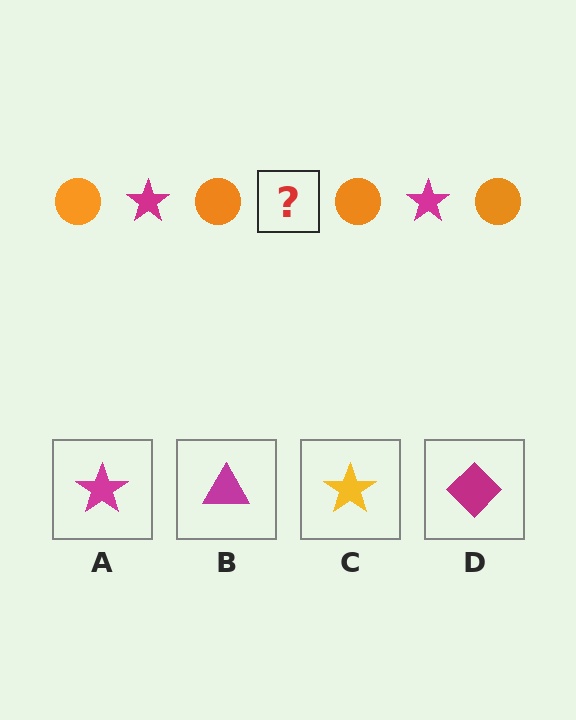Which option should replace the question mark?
Option A.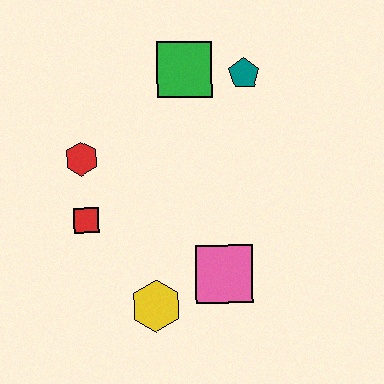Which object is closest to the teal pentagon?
The green square is closest to the teal pentagon.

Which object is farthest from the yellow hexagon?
The teal pentagon is farthest from the yellow hexagon.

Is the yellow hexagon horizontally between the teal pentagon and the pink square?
No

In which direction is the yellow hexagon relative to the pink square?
The yellow hexagon is to the left of the pink square.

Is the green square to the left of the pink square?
Yes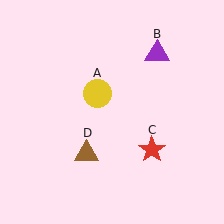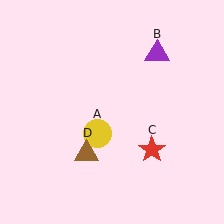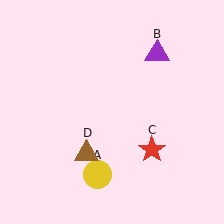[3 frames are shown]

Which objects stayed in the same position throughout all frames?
Purple triangle (object B) and red star (object C) and brown triangle (object D) remained stationary.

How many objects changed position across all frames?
1 object changed position: yellow circle (object A).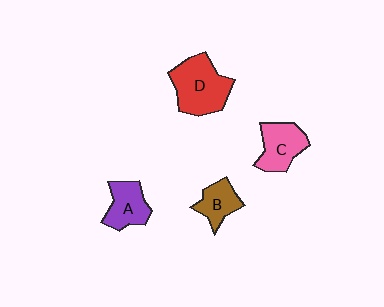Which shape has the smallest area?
Shape B (brown).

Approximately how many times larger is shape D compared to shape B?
Approximately 1.9 times.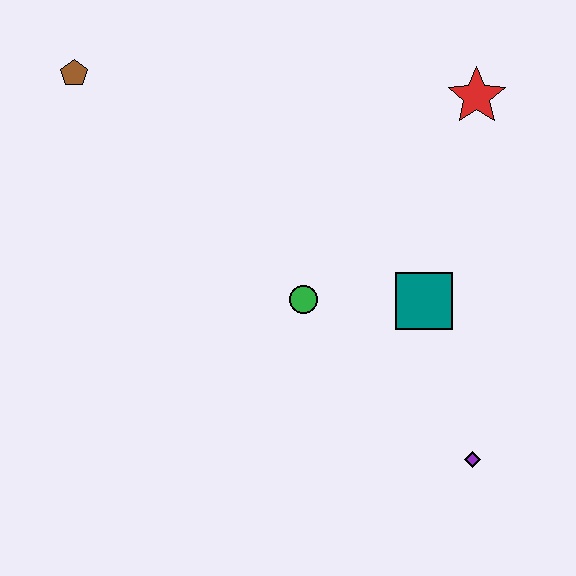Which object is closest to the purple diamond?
The teal square is closest to the purple diamond.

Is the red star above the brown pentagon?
No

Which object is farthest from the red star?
The brown pentagon is farthest from the red star.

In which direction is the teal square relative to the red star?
The teal square is below the red star.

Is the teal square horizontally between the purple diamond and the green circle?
Yes